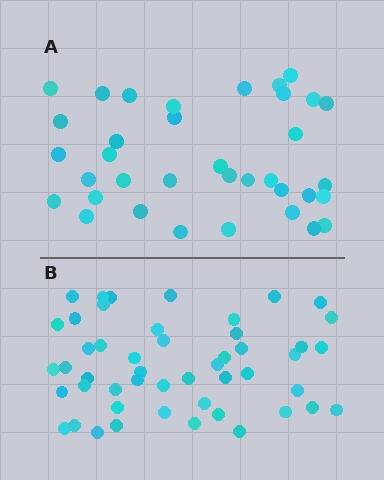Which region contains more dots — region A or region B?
Region B (the bottom region) has more dots.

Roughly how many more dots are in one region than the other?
Region B has approximately 15 more dots than region A.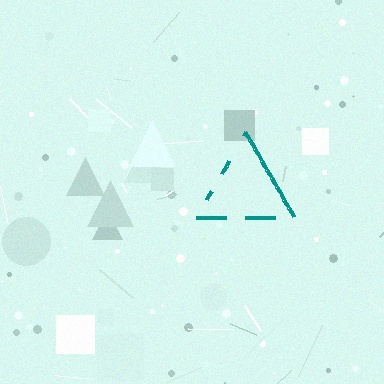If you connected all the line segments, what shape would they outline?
They would outline a triangle.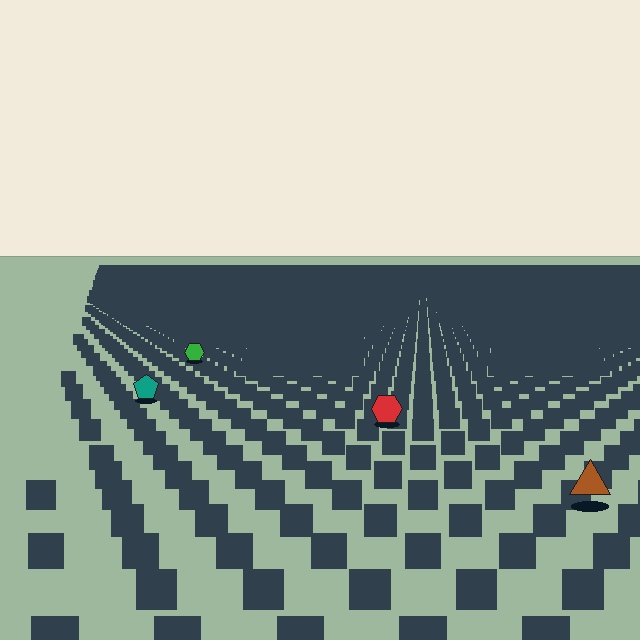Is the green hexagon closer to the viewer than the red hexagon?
No. The red hexagon is closer — you can tell from the texture gradient: the ground texture is coarser near it.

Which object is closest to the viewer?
The brown triangle is closest. The texture marks near it are larger and more spread out.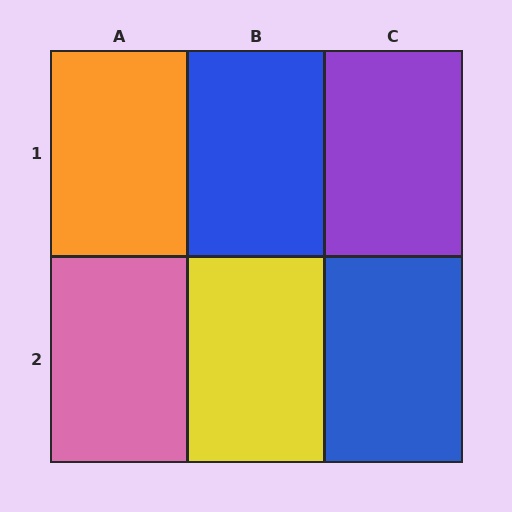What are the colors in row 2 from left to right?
Pink, yellow, blue.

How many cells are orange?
1 cell is orange.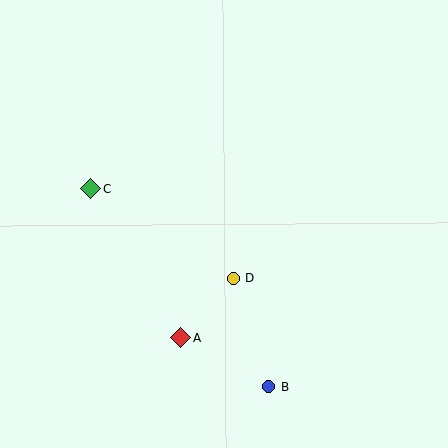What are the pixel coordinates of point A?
Point A is at (181, 338).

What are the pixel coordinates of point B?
Point B is at (269, 386).